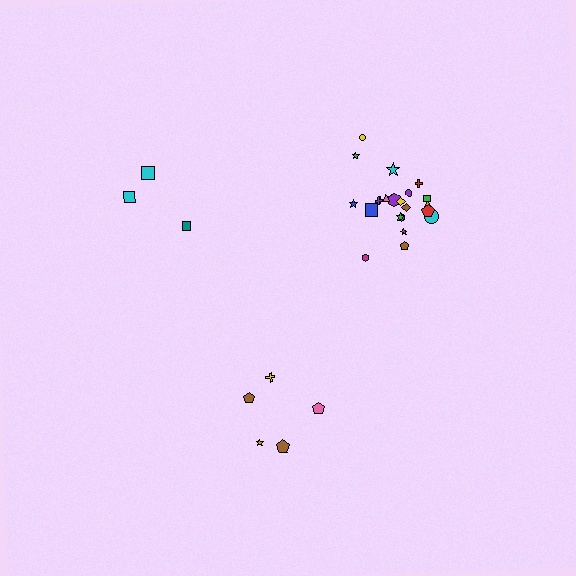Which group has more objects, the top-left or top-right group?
The top-right group.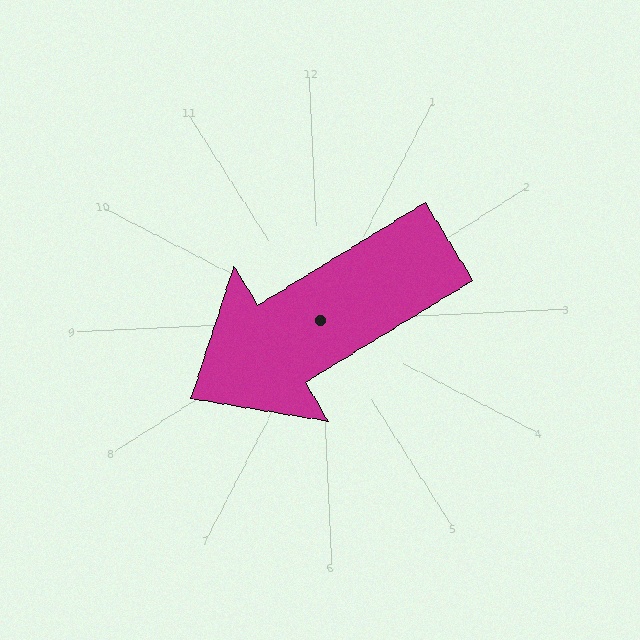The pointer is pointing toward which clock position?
Roughly 8 o'clock.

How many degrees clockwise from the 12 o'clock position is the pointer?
Approximately 241 degrees.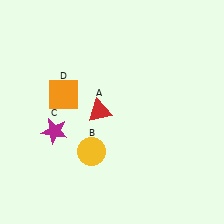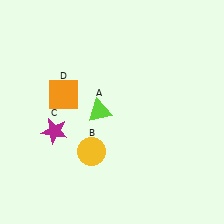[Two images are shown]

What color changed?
The triangle (A) changed from red in Image 1 to lime in Image 2.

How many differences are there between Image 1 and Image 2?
There is 1 difference between the two images.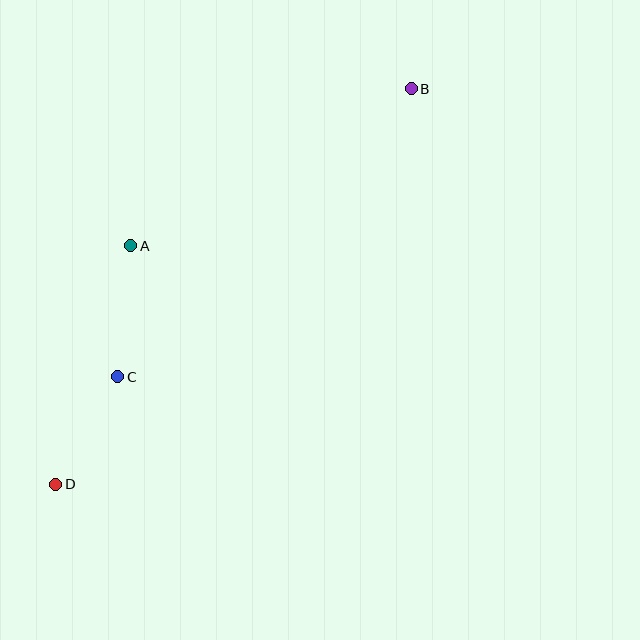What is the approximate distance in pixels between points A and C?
The distance between A and C is approximately 132 pixels.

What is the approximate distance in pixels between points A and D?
The distance between A and D is approximately 250 pixels.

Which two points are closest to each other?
Points C and D are closest to each other.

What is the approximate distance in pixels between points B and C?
The distance between B and C is approximately 411 pixels.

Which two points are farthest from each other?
Points B and D are farthest from each other.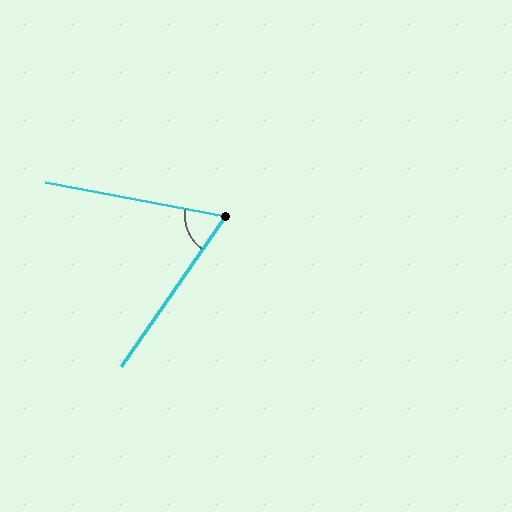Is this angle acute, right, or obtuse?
It is acute.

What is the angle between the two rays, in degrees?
Approximately 66 degrees.